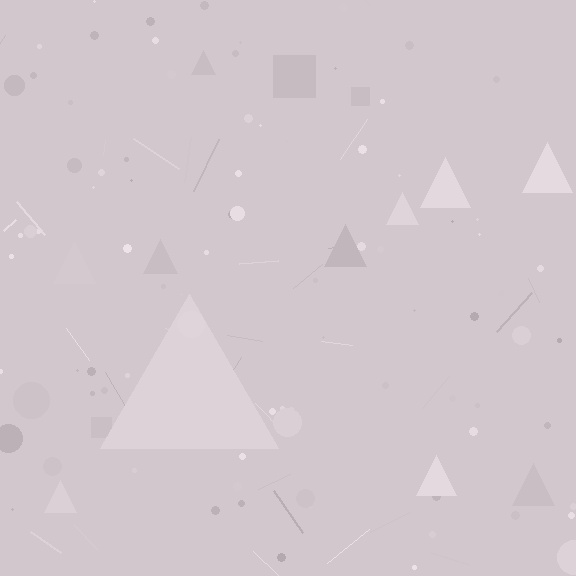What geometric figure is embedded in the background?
A triangle is embedded in the background.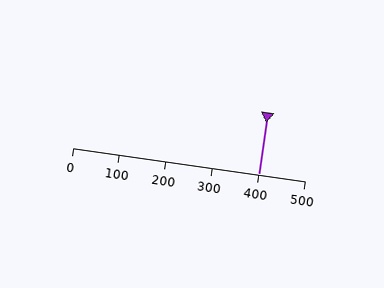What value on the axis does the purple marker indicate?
The marker indicates approximately 400.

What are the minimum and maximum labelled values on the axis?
The axis runs from 0 to 500.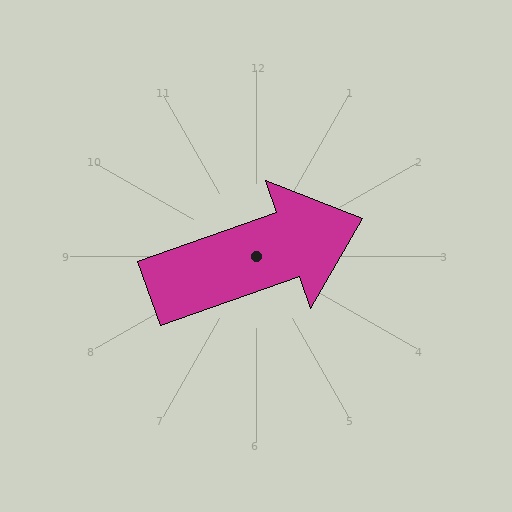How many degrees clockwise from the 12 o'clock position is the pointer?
Approximately 71 degrees.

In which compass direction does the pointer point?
East.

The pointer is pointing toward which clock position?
Roughly 2 o'clock.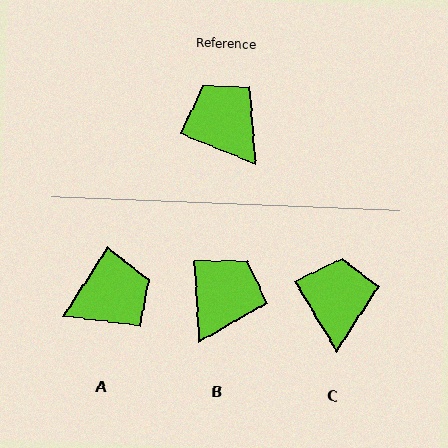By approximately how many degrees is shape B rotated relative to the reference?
Approximately 65 degrees clockwise.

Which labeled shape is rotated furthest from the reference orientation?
A, about 101 degrees away.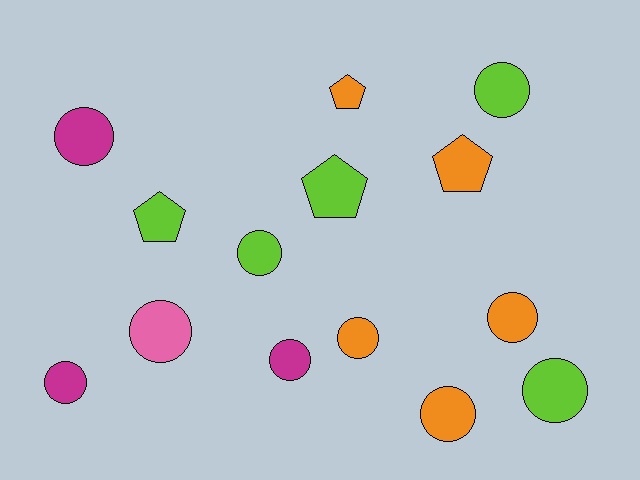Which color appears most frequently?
Lime, with 5 objects.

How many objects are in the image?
There are 14 objects.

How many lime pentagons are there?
There are 2 lime pentagons.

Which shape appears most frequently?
Circle, with 10 objects.